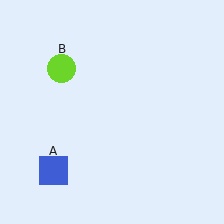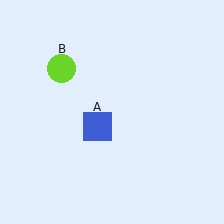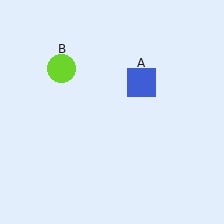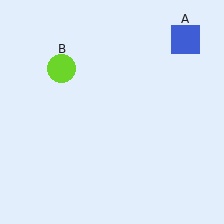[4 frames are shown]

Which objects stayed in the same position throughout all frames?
Lime circle (object B) remained stationary.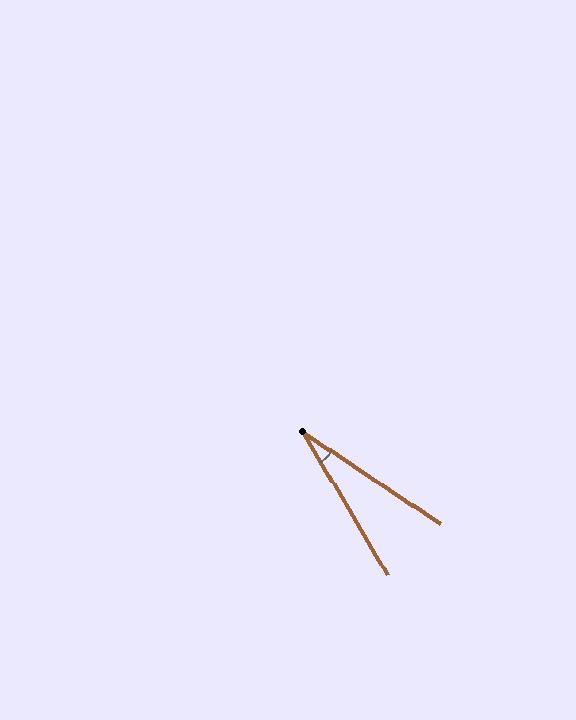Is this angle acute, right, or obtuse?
It is acute.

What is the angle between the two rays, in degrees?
Approximately 26 degrees.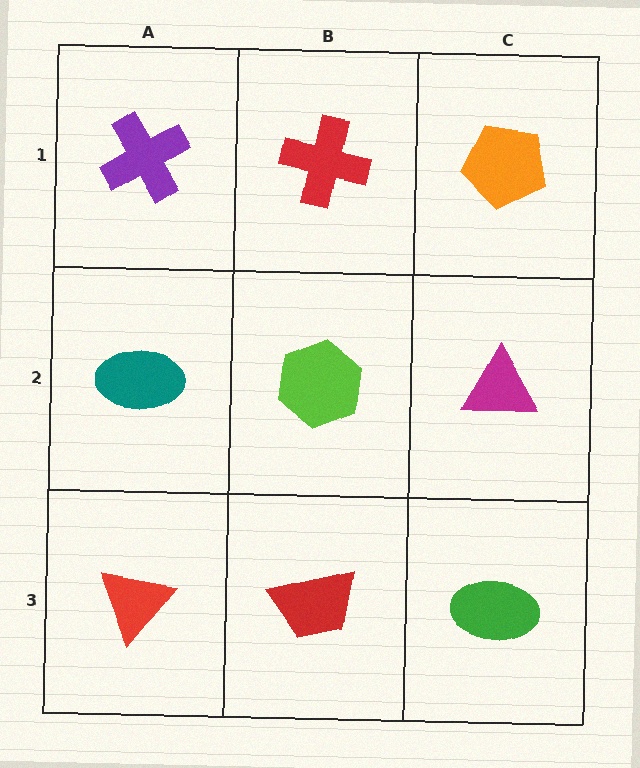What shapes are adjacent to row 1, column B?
A lime hexagon (row 2, column B), a purple cross (row 1, column A), an orange pentagon (row 1, column C).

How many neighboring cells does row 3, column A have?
2.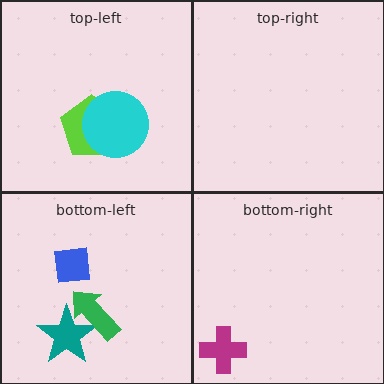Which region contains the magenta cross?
The bottom-right region.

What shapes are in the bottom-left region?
The teal star, the green arrow, the blue square.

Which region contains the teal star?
The bottom-left region.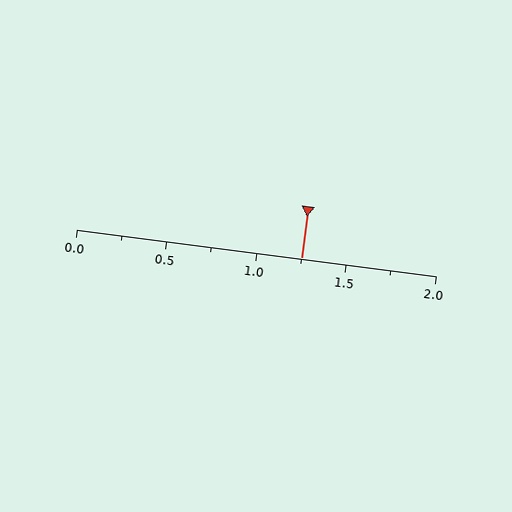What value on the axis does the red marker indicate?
The marker indicates approximately 1.25.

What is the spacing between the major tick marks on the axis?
The major ticks are spaced 0.5 apart.